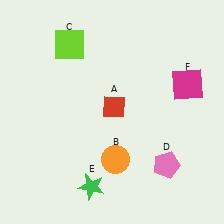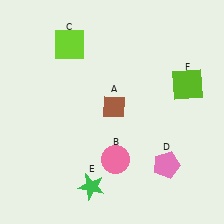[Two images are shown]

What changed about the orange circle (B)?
In Image 1, B is orange. In Image 2, it changed to pink.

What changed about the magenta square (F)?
In Image 1, F is magenta. In Image 2, it changed to lime.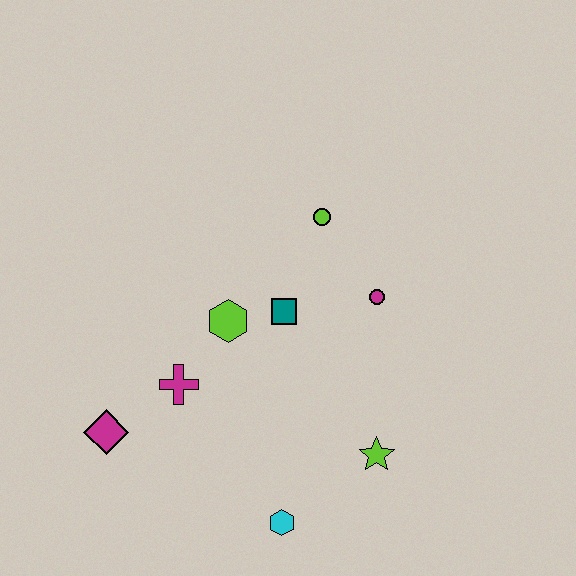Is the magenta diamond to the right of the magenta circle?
No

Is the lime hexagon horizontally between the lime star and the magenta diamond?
Yes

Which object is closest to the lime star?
The cyan hexagon is closest to the lime star.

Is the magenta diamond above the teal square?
No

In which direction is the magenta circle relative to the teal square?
The magenta circle is to the right of the teal square.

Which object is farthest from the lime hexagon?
The cyan hexagon is farthest from the lime hexagon.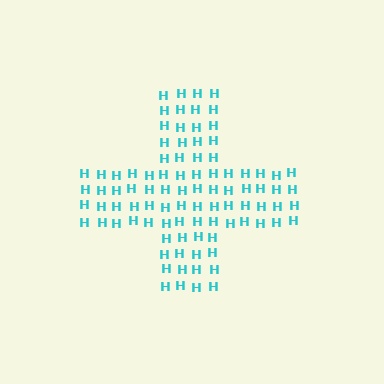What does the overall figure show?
The overall figure shows a cross.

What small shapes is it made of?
It is made of small letter H's.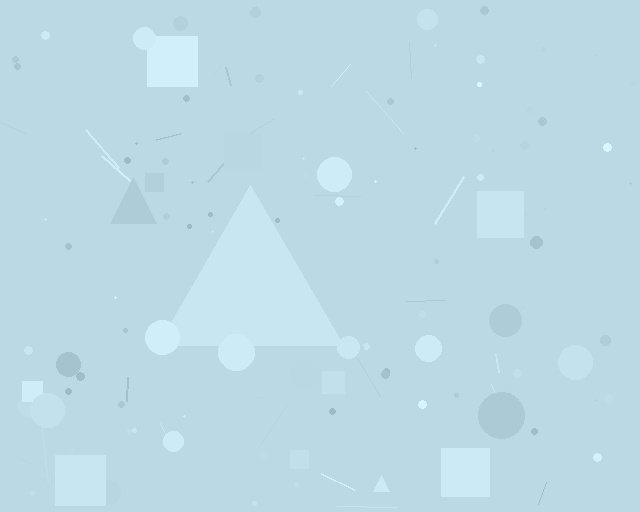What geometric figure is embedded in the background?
A triangle is embedded in the background.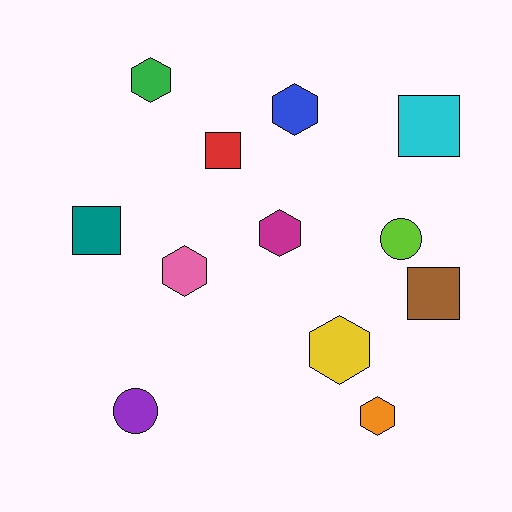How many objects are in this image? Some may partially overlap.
There are 12 objects.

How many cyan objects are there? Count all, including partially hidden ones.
There is 1 cyan object.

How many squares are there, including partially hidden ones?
There are 4 squares.